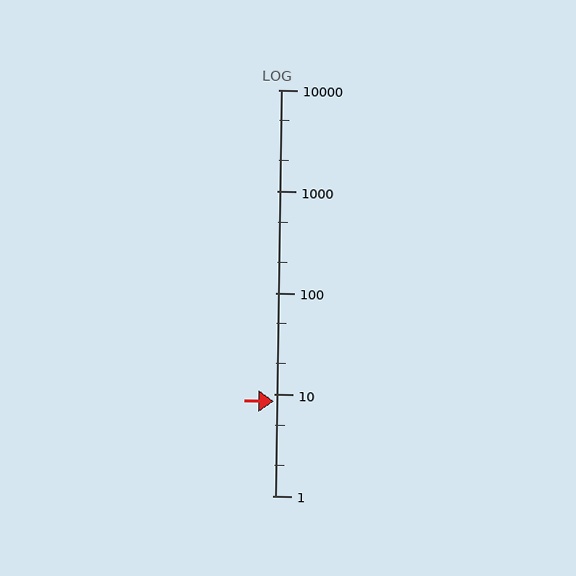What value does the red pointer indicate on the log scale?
The pointer indicates approximately 8.5.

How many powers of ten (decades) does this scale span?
The scale spans 4 decades, from 1 to 10000.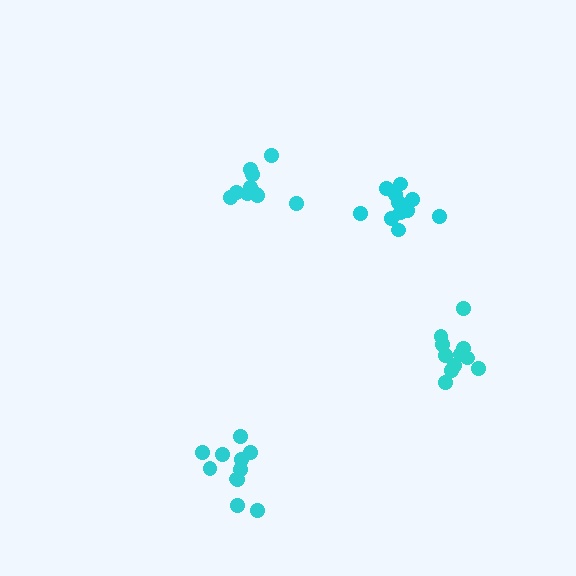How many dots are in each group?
Group 1: 11 dots, Group 2: 10 dots, Group 3: 11 dots, Group 4: 11 dots (43 total).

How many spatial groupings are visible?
There are 4 spatial groupings.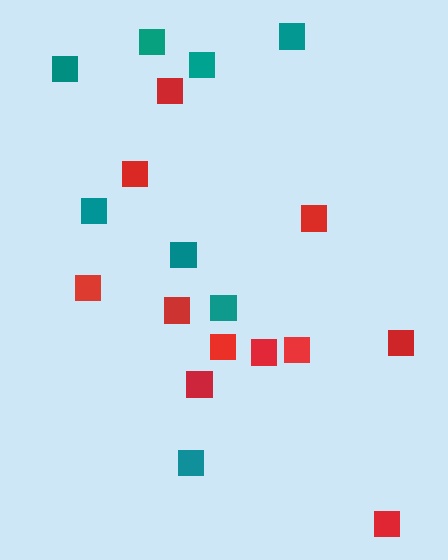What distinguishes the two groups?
There are 2 groups: one group of red squares (11) and one group of teal squares (8).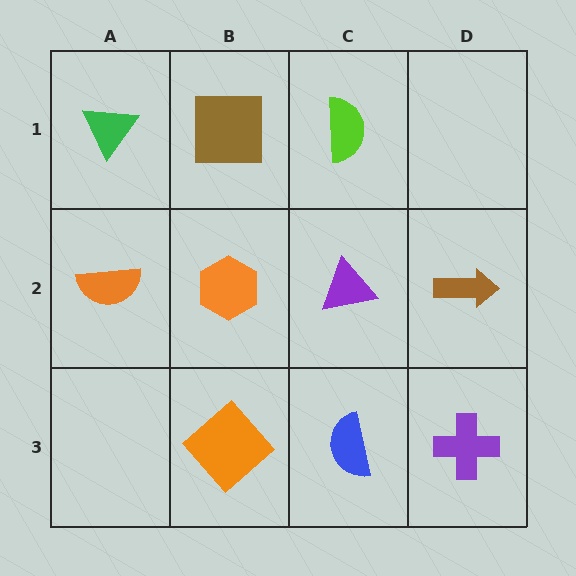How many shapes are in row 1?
3 shapes.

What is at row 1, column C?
A lime semicircle.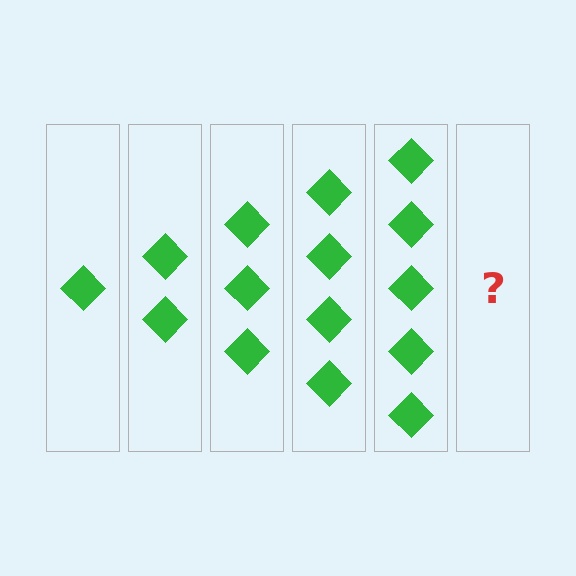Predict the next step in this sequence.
The next step is 6 diamonds.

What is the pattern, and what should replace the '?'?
The pattern is that each step adds one more diamond. The '?' should be 6 diamonds.